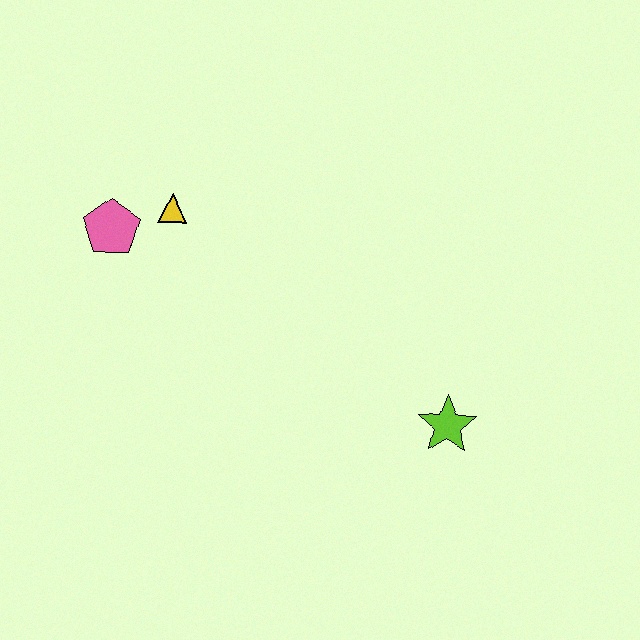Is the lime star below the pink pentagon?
Yes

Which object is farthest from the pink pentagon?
The lime star is farthest from the pink pentagon.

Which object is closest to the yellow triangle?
The pink pentagon is closest to the yellow triangle.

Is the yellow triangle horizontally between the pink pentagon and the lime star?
Yes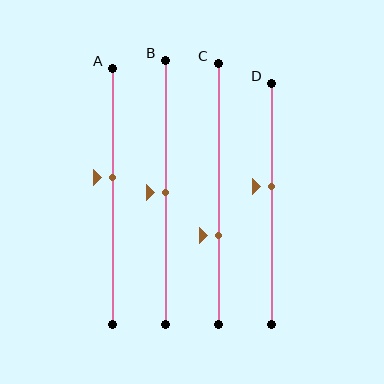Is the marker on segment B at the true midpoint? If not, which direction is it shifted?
Yes, the marker on segment B is at the true midpoint.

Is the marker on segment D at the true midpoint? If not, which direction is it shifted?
No, the marker on segment D is shifted upward by about 7% of the segment length.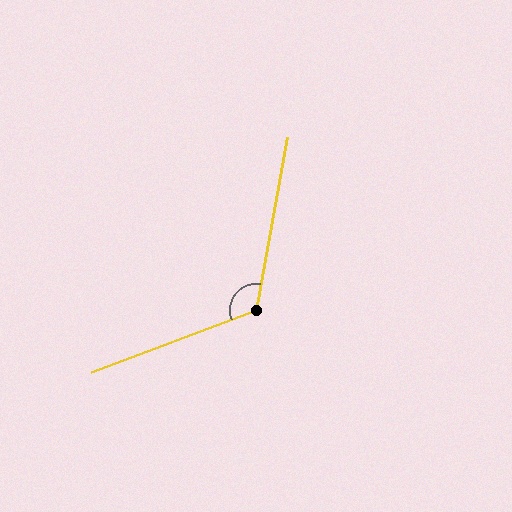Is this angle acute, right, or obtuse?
It is obtuse.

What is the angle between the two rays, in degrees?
Approximately 121 degrees.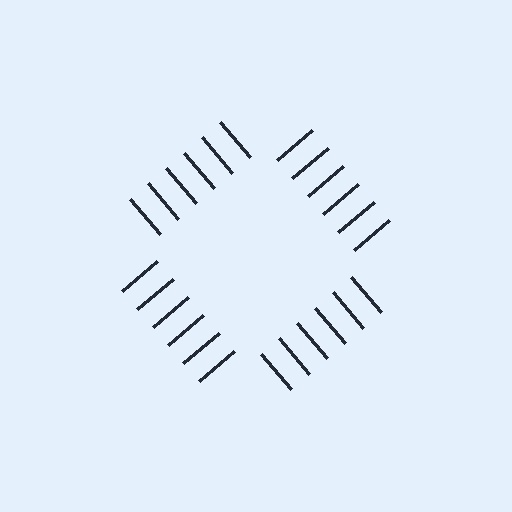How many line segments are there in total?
24 — 6 along each of the 4 edges.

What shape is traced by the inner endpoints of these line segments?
An illusory square — the line segments terminate on its edges but no continuous stroke is drawn.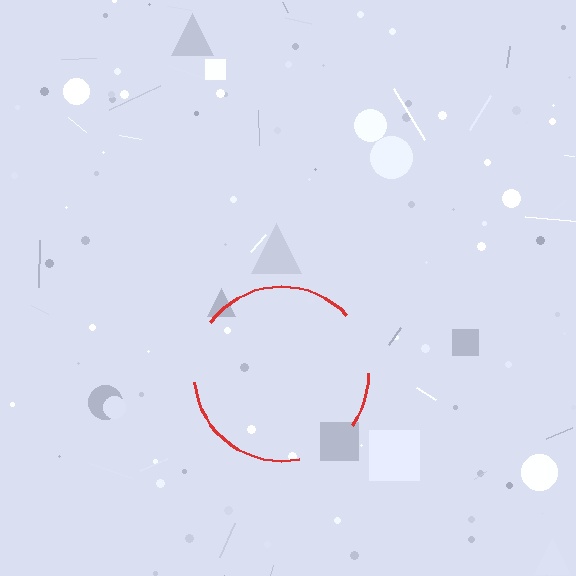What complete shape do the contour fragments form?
The contour fragments form a circle.